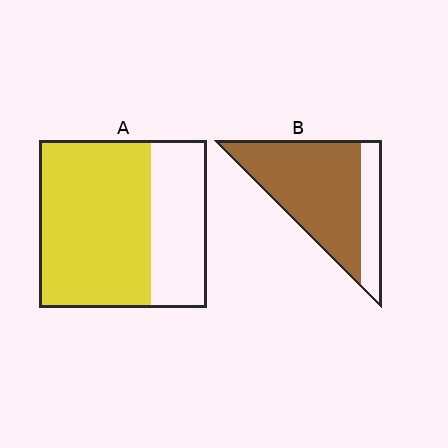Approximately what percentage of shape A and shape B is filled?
A is approximately 65% and B is approximately 75%.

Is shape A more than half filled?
Yes.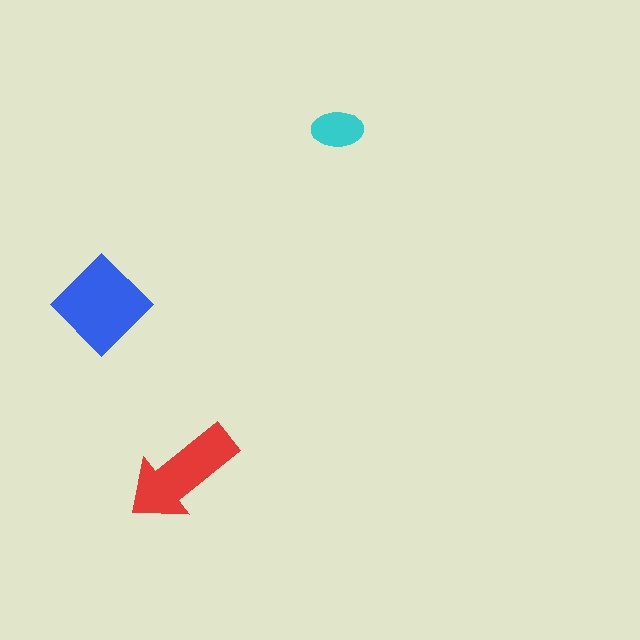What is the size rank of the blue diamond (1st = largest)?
1st.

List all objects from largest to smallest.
The blue diamond, the red arrow, the cyan ellipse.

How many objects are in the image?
There are 3 objects in the image.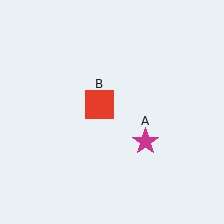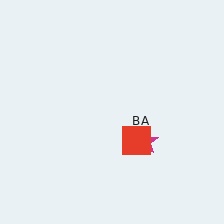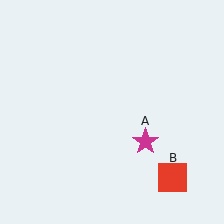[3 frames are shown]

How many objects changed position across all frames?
1 object changed position: red square (object B).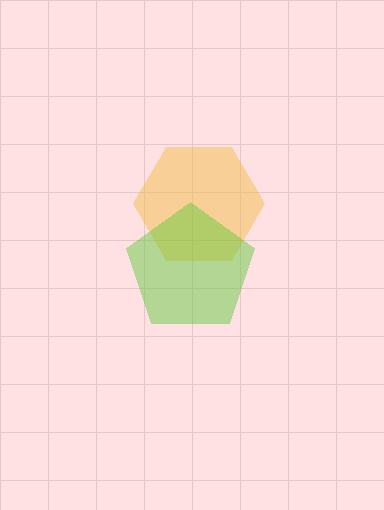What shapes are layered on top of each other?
The layered shapes are: a yellow hexagon, a lime pentagon.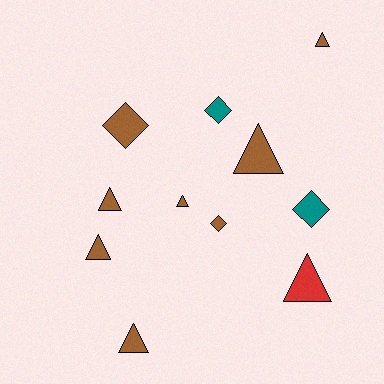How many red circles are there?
There are no red circles.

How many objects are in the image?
There are 11 objects.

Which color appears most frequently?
Brown, with 8 objects.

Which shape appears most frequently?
Triangle, with 7 objects.